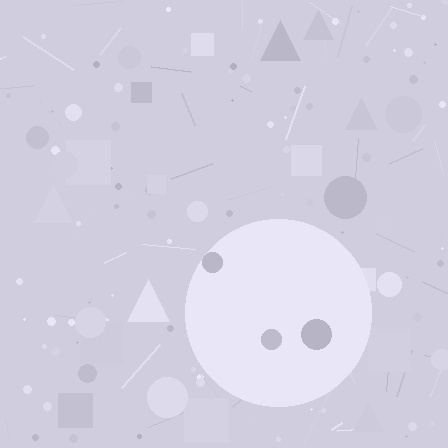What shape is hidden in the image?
A circle is hidden in the image.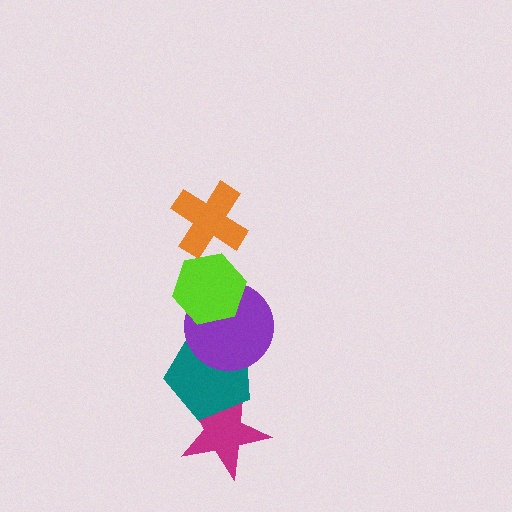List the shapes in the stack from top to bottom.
From top to bottom: the orange cross, the lime hexagon, the purple circle, the teal pentagon, the magenta star.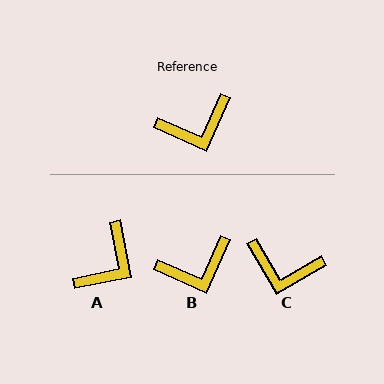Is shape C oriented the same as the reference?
No, it is off by about 36 degrees.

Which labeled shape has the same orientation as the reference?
B.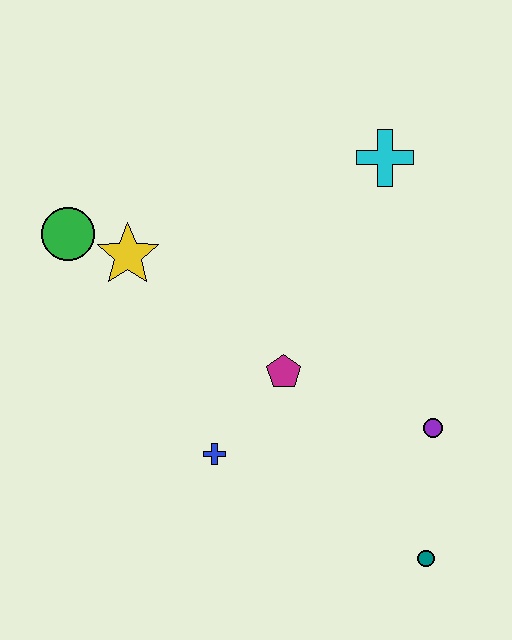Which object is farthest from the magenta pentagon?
The green circle is farthest from the magenta pentagon.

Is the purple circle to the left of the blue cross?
No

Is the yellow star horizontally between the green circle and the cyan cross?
Yes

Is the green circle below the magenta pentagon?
No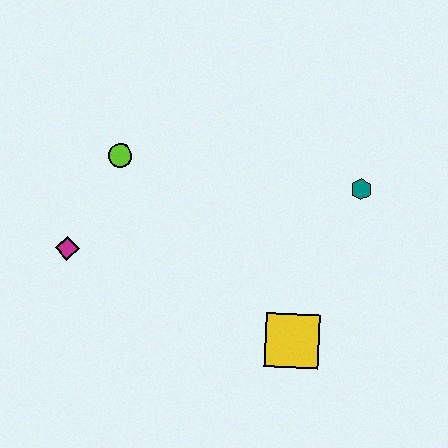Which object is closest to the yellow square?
The teal hexagon is closest to the yellow square.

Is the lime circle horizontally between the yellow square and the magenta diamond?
Yes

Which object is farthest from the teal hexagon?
The magenta diamond is farthest from the teal hexagon.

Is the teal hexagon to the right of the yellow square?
Yes